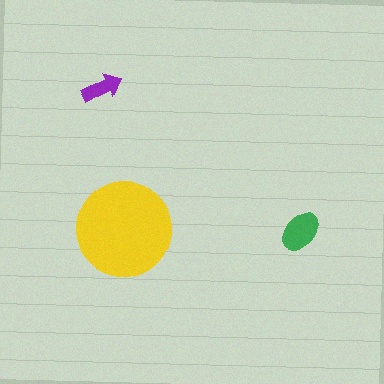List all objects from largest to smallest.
The yellow circle, the green ellipse, the purple arrow.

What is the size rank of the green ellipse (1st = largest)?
2nd.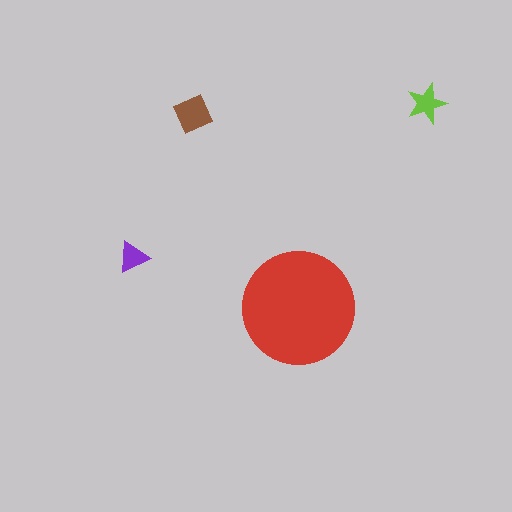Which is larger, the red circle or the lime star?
The red circle.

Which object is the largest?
The red circle.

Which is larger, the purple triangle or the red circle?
The red circle.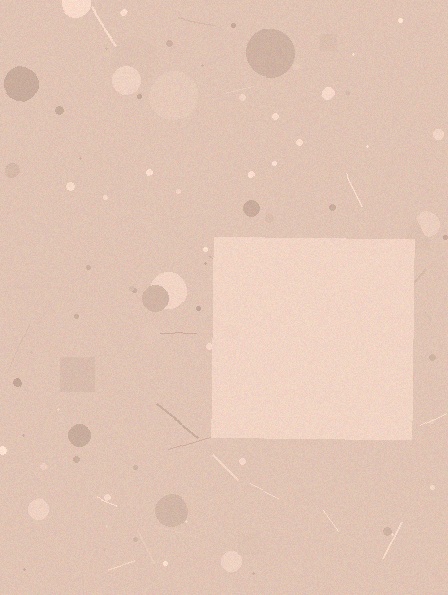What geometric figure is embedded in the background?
A square is embedded in the background.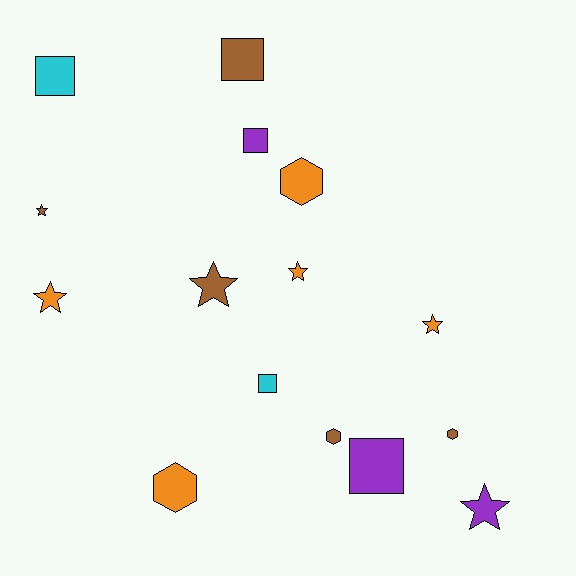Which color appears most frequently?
Brown, with 5 objects.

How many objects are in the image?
There are 15 objects.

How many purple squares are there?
There are 2 purple squares.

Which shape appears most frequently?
Star, with 6 objects.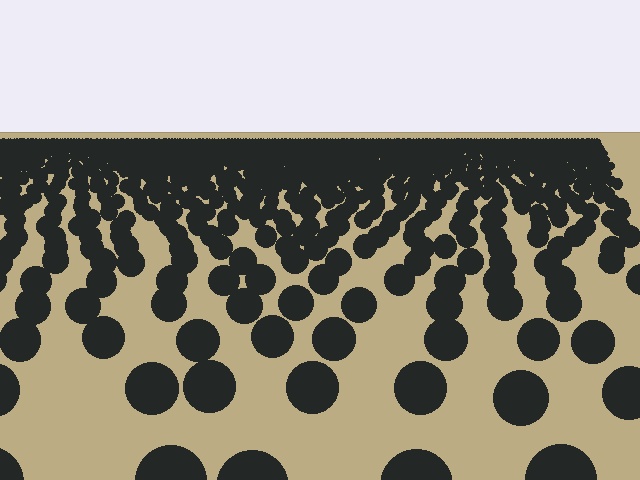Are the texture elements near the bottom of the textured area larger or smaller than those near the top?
Larger. Near the bottom, elements are closer to the viewer and appear at a bigger on-screen size.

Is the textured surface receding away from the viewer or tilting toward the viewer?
The surface is receding away from the viewer. Texture elements get smaller and denser toward the top.